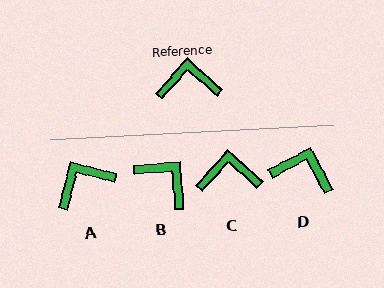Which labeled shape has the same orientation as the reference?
C.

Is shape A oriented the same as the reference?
No, it is off by about 27 degrees.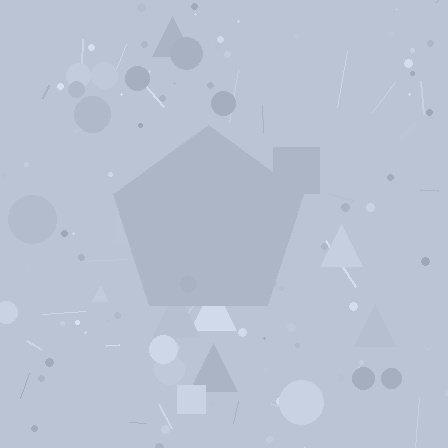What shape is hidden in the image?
A pentagon is hidden in the image.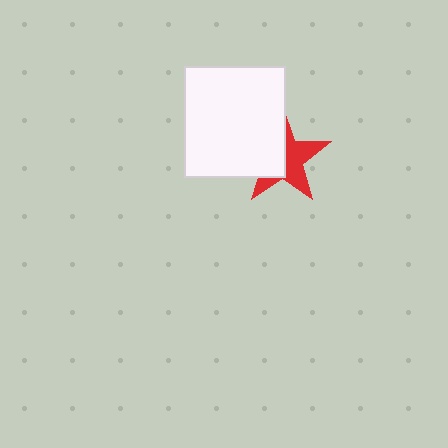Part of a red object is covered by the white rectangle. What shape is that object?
It is a star.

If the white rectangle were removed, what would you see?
You would see the complete red star.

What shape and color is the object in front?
The object in front is a white rectangle.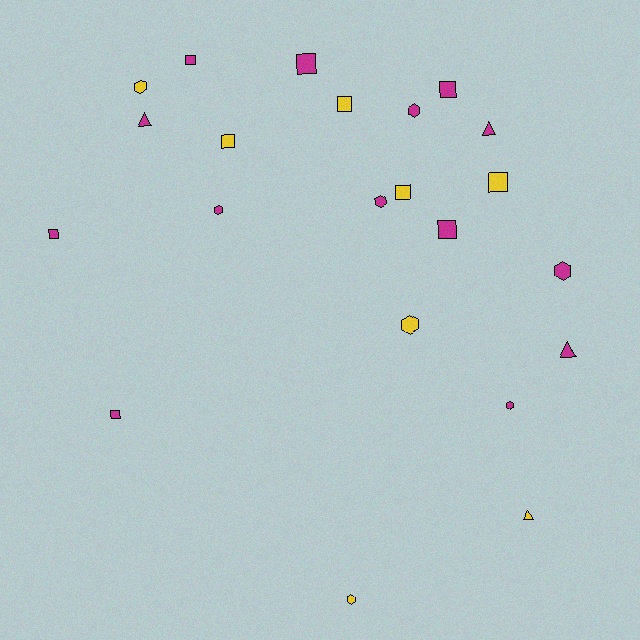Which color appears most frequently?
Magenta, with 14 objects.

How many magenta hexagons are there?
There are 5 magenta hexagons.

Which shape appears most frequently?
Square, with 10 objects.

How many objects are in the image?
There are 22 objects.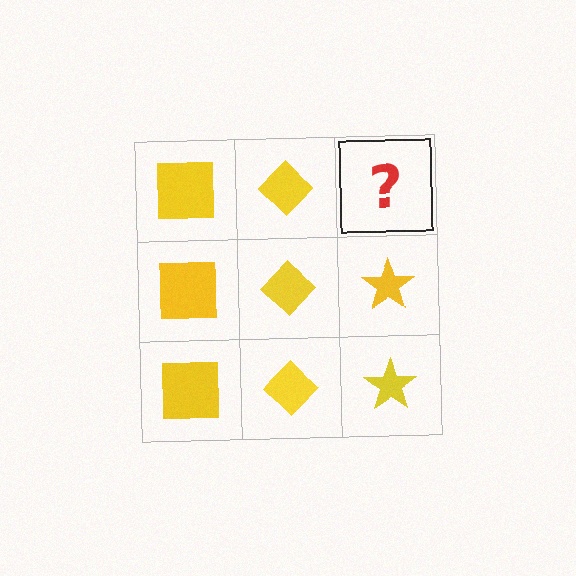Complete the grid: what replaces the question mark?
The question mark should be replaced with a yellow star.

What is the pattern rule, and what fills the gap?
The rule is that each column has a consistent shape. The gap should be filled with a yellow star.